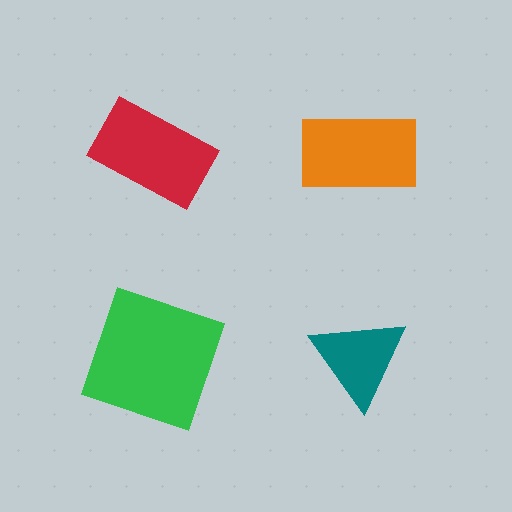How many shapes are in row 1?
2 shapes.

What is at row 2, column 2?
A teal triangle.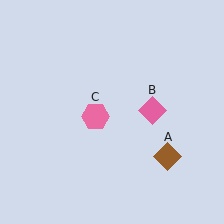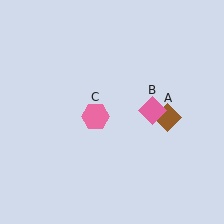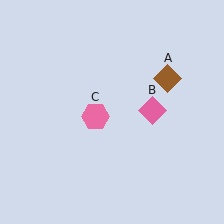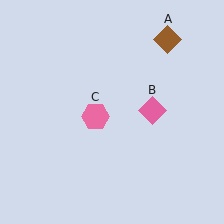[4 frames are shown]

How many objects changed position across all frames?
1 object changed position: brown diamond (object A).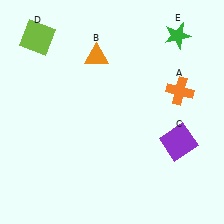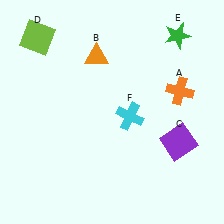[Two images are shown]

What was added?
A cyan cross (F) was added in Image 2.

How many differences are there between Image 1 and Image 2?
There is 1 difference between the two images.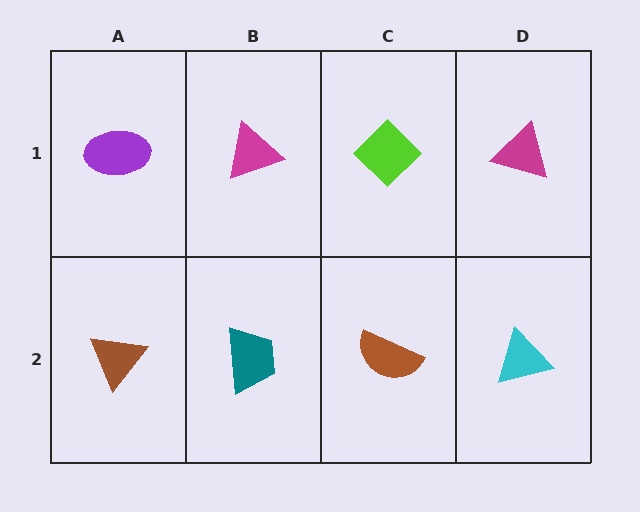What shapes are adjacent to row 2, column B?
A magenta triangle (row 1, column B), a brown triangle (row 2, column A), a brown semicircle (row 2, column C).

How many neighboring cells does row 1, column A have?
2.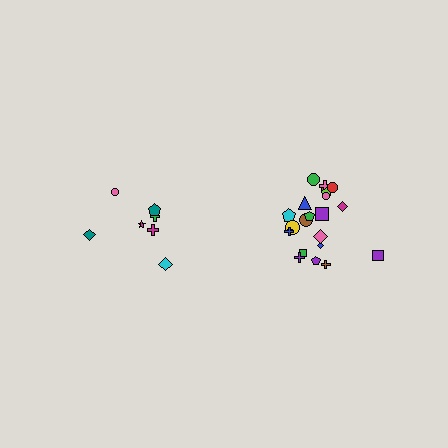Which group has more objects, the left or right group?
The right group.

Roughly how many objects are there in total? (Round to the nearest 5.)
Roughly 30 objects in total.